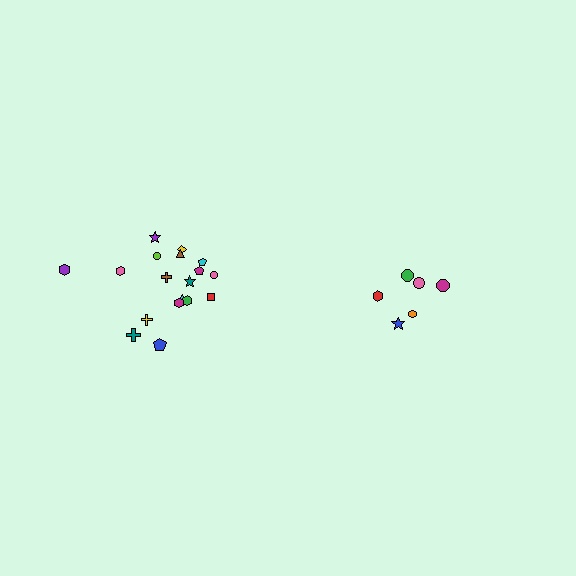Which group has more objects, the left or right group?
The left group.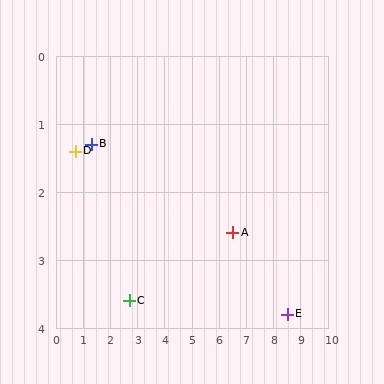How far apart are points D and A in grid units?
Points D and A are about 5.9 grid units apart.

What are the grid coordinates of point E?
Point E is at approximately (8.5, 3.8).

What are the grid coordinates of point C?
Point C is at approximately (2.7, 3.6).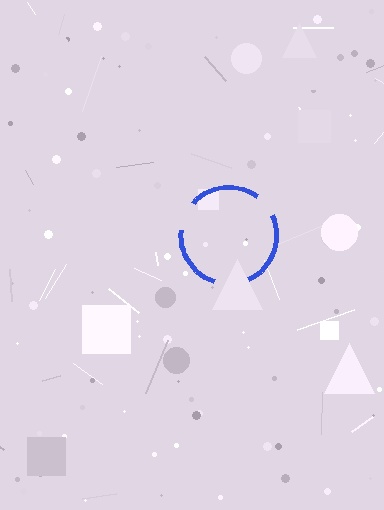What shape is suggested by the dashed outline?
The dashed outline suggests a circle.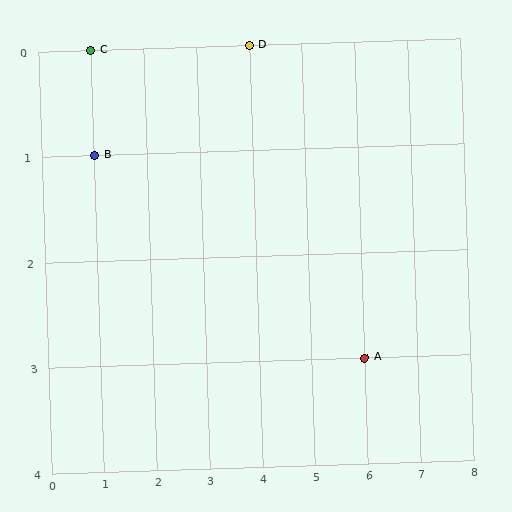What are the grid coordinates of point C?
Point C is at grid coordinates (1, 0).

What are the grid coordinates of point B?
Point B is at grid coordinates (1, 1).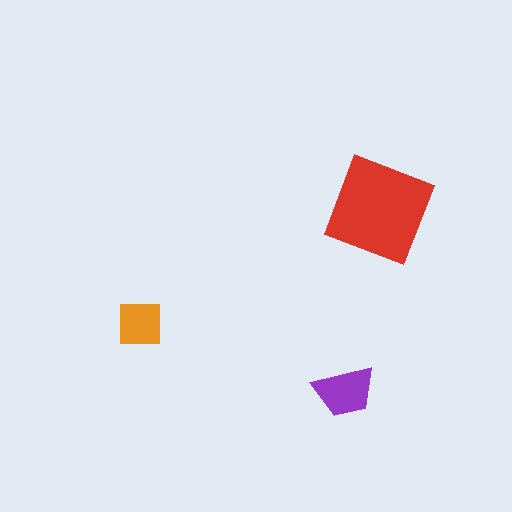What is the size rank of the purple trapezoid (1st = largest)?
2nd.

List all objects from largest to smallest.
The red diamond, the purple trapezoid, the orange square.